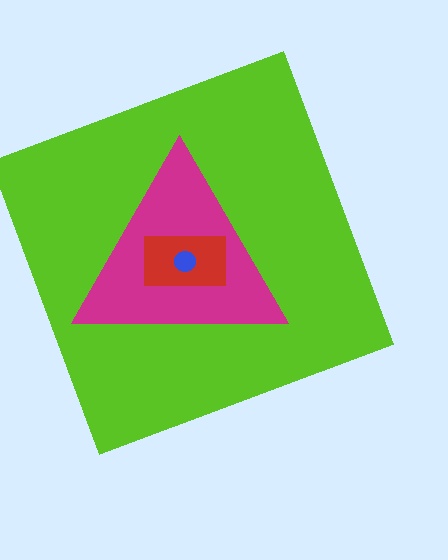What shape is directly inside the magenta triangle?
The red rectangle.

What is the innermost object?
The blue circle.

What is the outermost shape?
The lime square.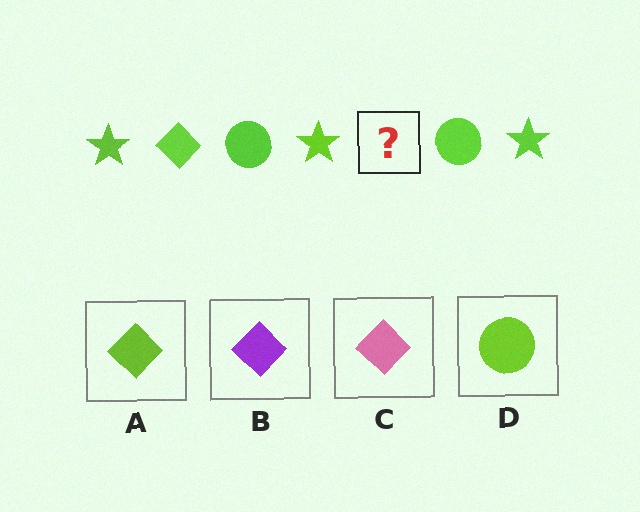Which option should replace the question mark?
Option A.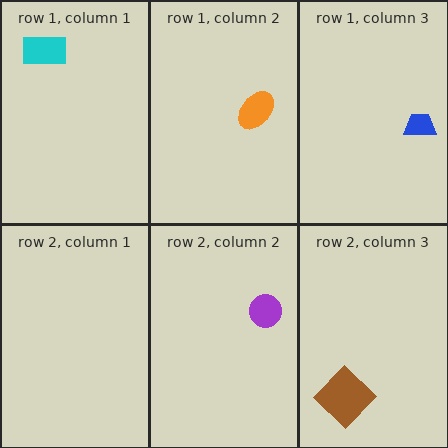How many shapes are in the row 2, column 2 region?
1.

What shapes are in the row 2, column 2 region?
The purple circle.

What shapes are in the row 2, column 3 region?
The brown diamond.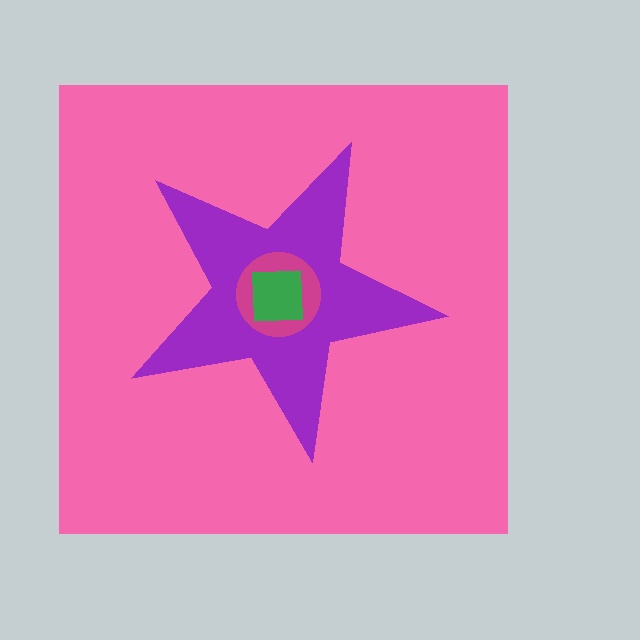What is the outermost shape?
The pink square.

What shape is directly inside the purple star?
The magenta circle.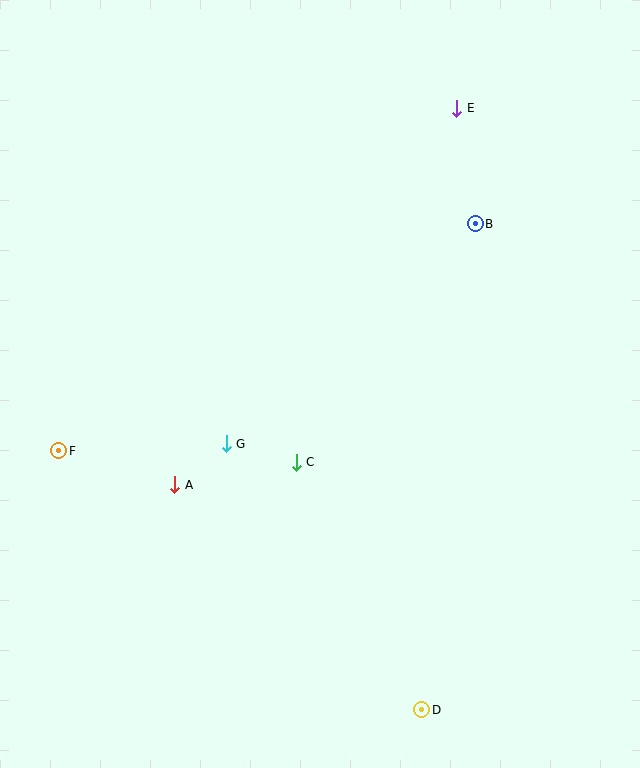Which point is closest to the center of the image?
Point C at (296, 462) is closest to the center.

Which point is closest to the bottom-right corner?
Point D is closest to the bottom-right corner.